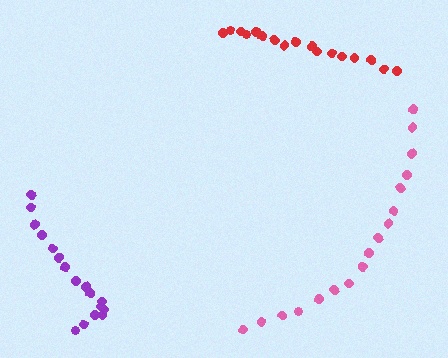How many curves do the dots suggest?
There are 3 distinct paths.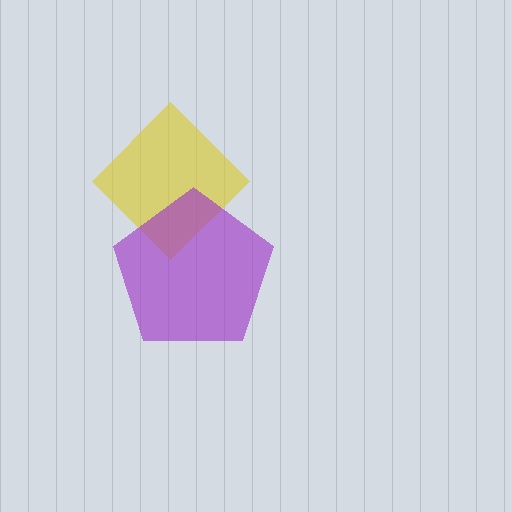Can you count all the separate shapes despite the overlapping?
Yes, there are 2 separate shapes.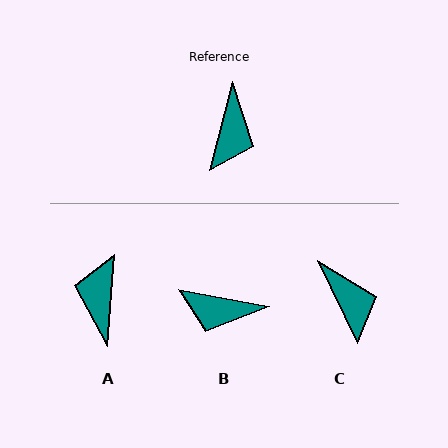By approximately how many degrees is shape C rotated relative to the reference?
Approximately 40 degrees counter-clockwise.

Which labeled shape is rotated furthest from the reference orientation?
A, about 170 degrees away.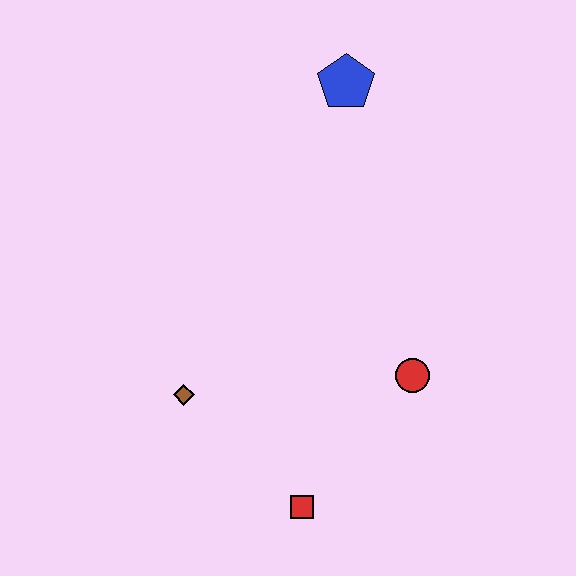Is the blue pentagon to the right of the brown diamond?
Yes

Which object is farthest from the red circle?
The blue pentagon is farthest from the red circle.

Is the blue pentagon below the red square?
No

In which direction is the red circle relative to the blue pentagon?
The red circle is below the blue pentagon.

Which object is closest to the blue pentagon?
The red circle is closest to the blue pentagon.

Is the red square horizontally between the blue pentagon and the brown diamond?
Yes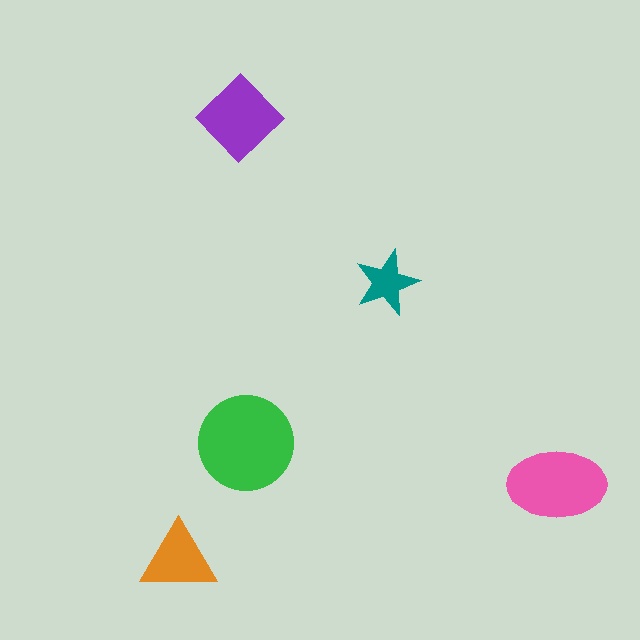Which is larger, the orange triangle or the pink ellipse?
The pink ellipse.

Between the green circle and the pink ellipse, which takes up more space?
The green circle.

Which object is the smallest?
The teal star.